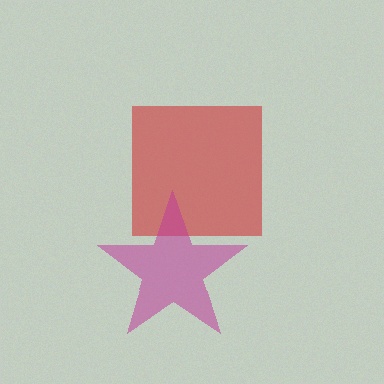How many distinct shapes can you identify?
There are 2 distinct shapes: a red square, a magenta star.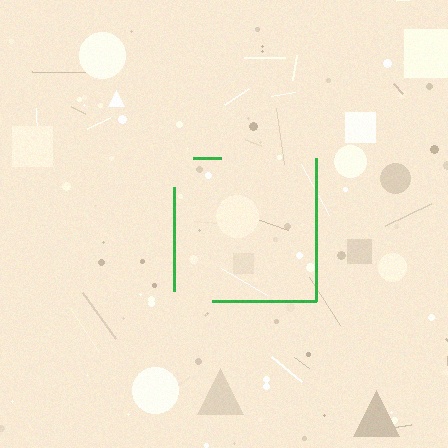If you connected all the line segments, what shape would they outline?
They would outline a square.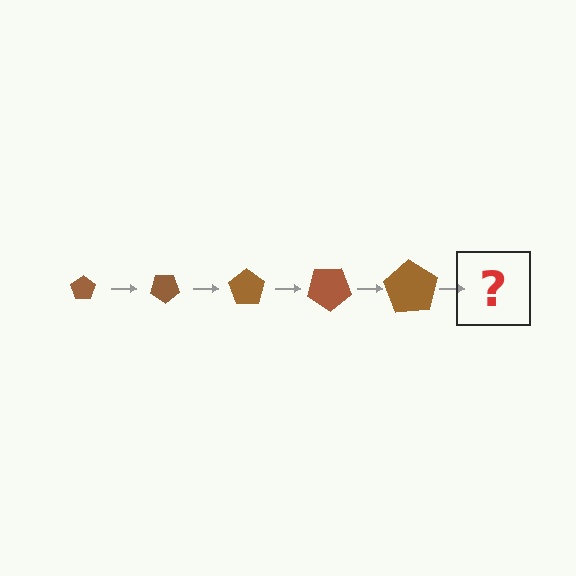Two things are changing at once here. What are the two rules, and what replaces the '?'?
The two rules are that the pentagon grows larger each step and it rotates 35 degrees each step. The '?' should be a pentagon, larger than the previous one and rotated 175 degrees from the start.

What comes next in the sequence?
The next element should be a pentagon, larger than the previous one and rotated 175 degrees from the start.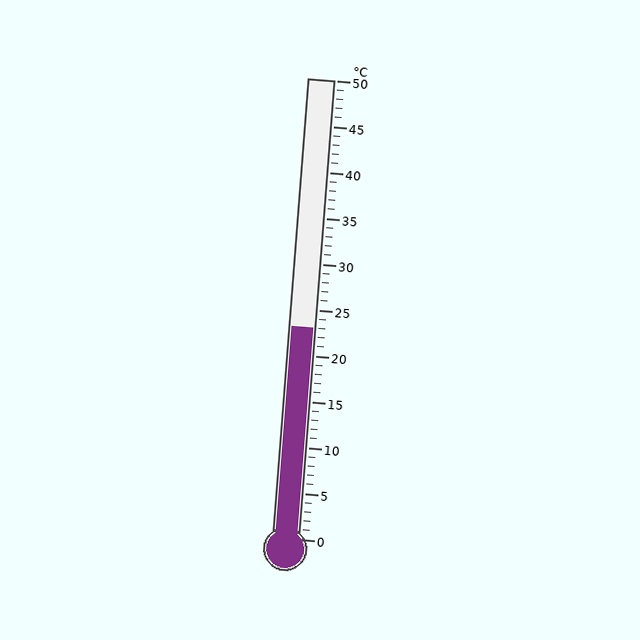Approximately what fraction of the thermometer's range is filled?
The thermometer is filled to approximately 45% of its range.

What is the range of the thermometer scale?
The thermometer scale ranges from 0°C to 50°C.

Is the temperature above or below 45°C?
The temperature is below 45°C.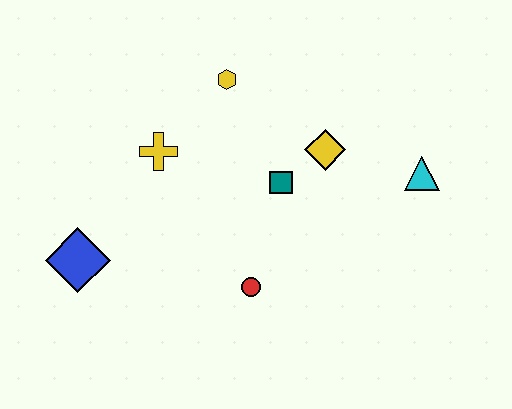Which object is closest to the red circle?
The teal square is closest to the red circle.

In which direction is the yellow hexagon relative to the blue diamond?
The yellow hexagon is above the blue diamond.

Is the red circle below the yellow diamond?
Yes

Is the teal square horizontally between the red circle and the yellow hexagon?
No